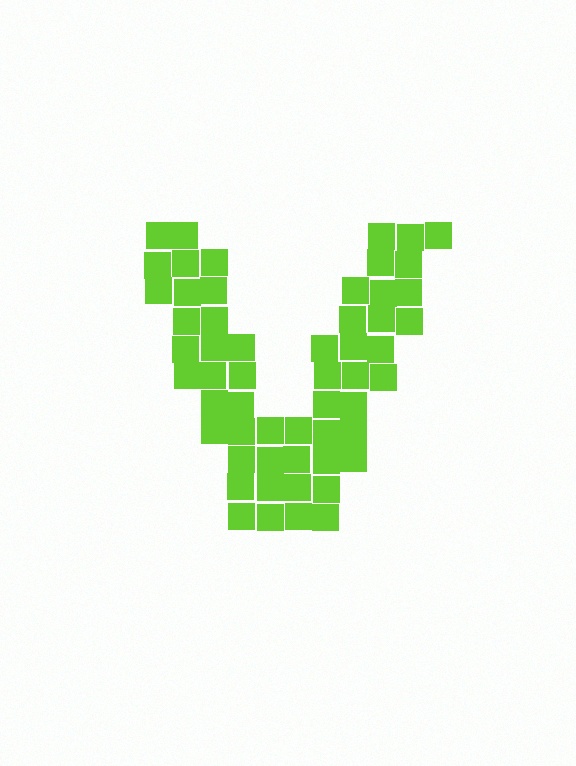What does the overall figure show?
The overall figure shows the letter V.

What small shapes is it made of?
It is made of small squares.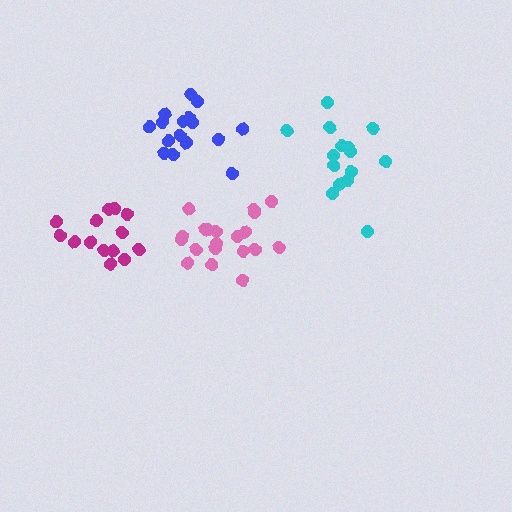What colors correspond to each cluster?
The clusters are colored: pink, magenta, cyan, blue.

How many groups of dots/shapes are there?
There are 4 groups.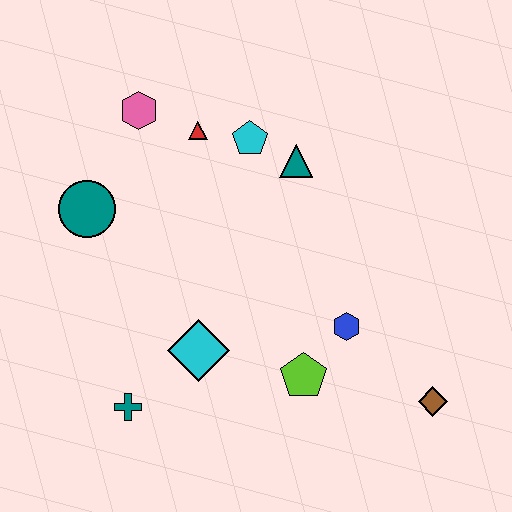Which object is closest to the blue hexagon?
The lime pentagon is closest to the blue hexagon.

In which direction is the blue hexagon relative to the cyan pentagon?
The blue hexagon is below the cyan pentagon.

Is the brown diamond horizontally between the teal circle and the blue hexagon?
No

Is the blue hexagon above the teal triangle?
No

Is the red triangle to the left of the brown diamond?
Yes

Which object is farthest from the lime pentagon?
The pink hexagon is farthest from the lime pentagon.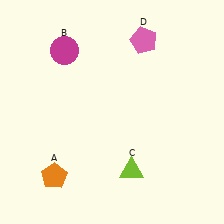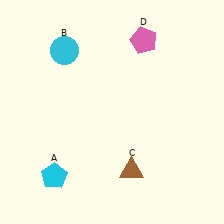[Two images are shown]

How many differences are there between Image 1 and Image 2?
There are 3 differences between the two images.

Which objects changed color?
A changed from orange to cyan. B changed from magenta to cyan. C changed from lime to brown.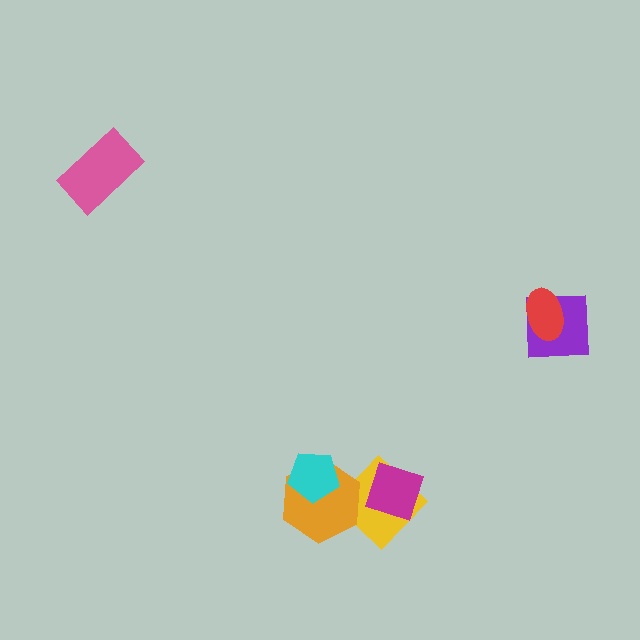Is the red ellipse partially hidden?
No, no other shape covers it.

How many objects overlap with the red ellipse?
1 object overlaps with the red ellipse.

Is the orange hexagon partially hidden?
Yes, it is partially covered by another shape.